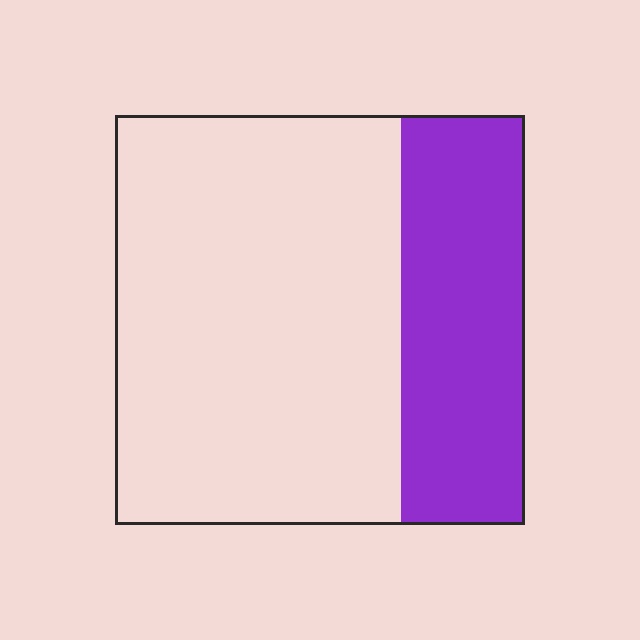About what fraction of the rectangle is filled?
About one third (1/3).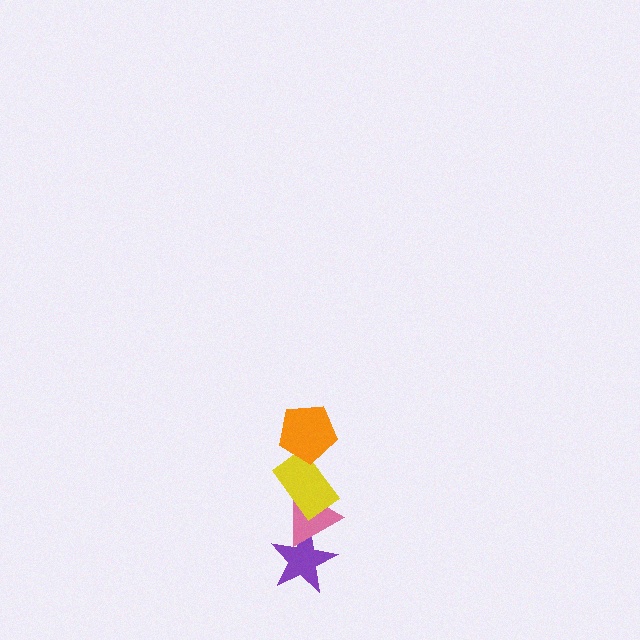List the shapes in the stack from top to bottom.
From top to bottom: the orange pentagon, the yellow rectangle, the pink triangle, the purple star.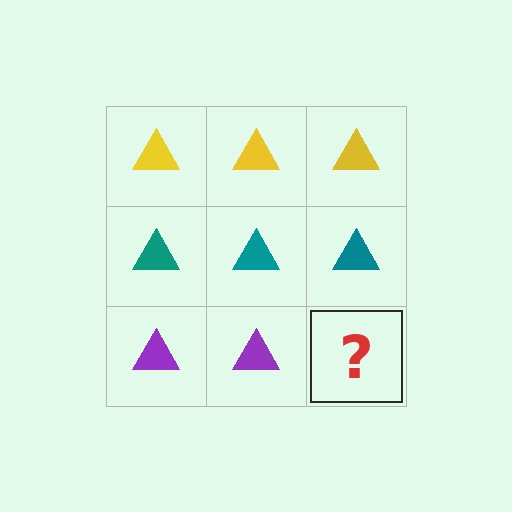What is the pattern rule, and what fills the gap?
The rule is that each row has a consistent color. The gap should be filled with a purple triangle.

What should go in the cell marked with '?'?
The missing cell should contain a purple triangle.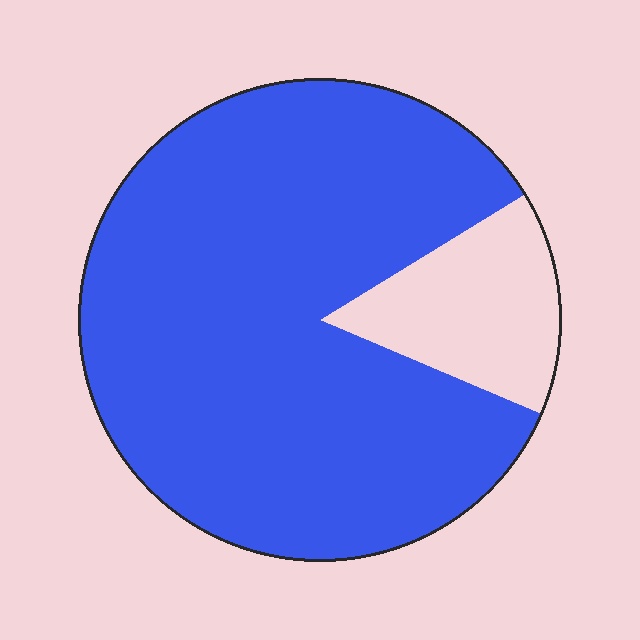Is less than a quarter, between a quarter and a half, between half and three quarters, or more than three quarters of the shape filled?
More than three quarters.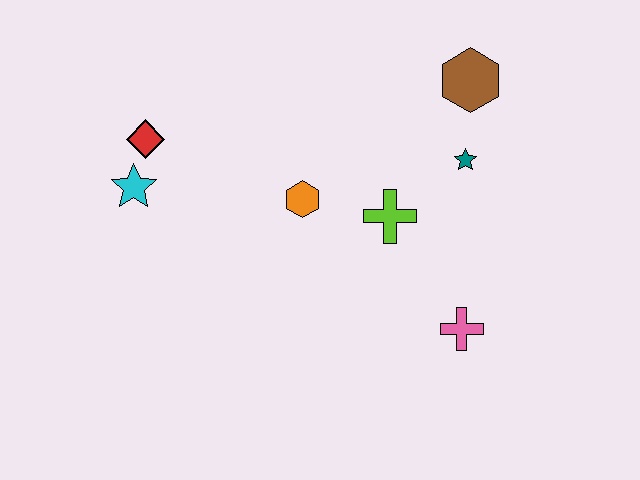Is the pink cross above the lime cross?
No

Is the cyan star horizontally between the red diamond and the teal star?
No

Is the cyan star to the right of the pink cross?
No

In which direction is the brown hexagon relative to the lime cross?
The brown hexagon is above the lime cross.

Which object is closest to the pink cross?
The lime cross is closest to the pink cross.